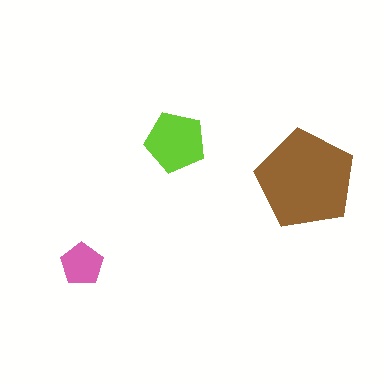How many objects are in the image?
There are 3 objects in the image.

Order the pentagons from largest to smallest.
the brown one, the lime one, the pink one.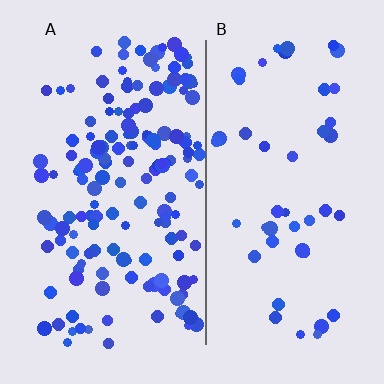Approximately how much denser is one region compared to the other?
Approximately 3.3× — region A over region B.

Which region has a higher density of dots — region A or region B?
A (the left).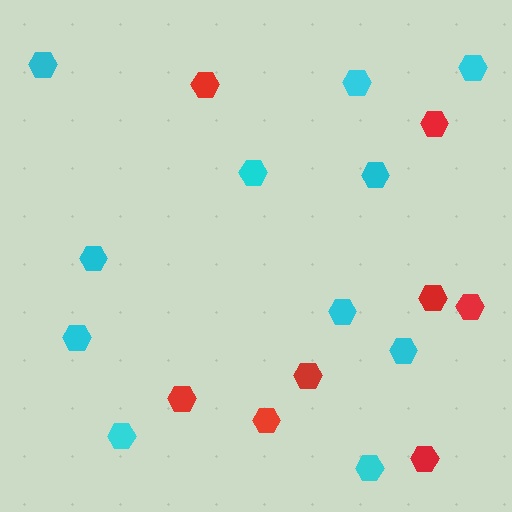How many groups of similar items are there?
There are 2 groups: one group of cyan hexagons (11) and one group of red hexagons (8).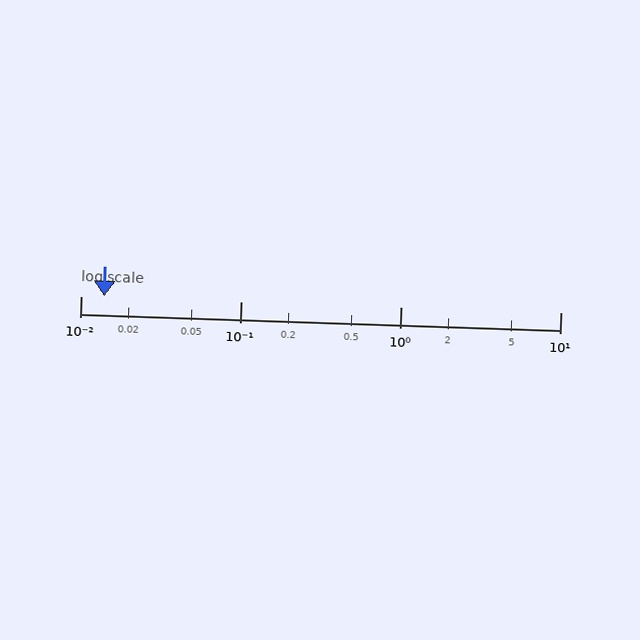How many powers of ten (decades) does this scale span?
The scale spans 3 decades, from 0.01 to 10.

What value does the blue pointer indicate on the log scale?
The pointer indicates approximately 0.014.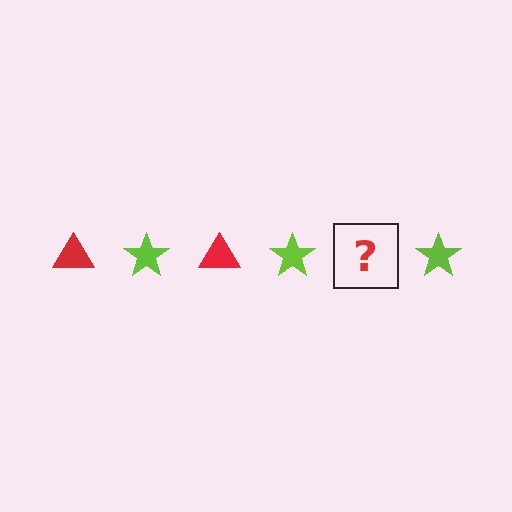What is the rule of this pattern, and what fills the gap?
The rule is that the pattern alternates between red triangle and lime star. The gap should be filled with a red triangle.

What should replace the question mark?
The question mark should be replaced with a red triangle.